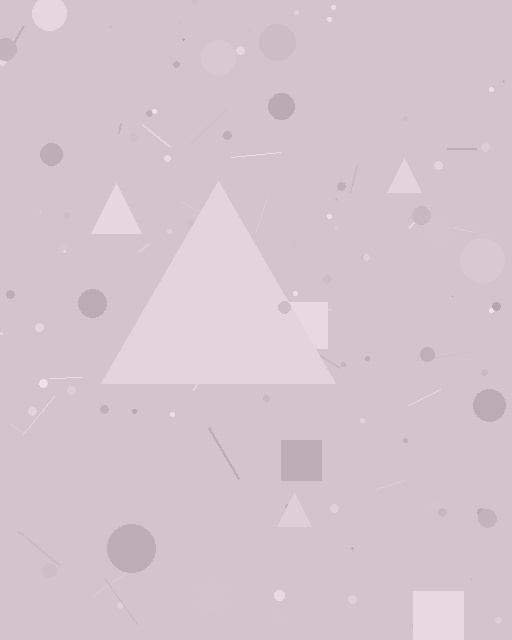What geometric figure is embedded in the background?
A triangle is embedded in the background.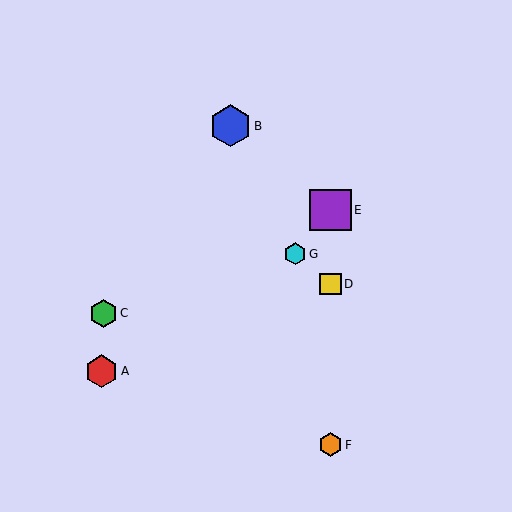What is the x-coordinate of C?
Object C is at x≈103.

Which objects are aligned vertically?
Objects D, E, F are aligned vertically.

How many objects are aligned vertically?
3 objects (D, E, F) are aligned vertically.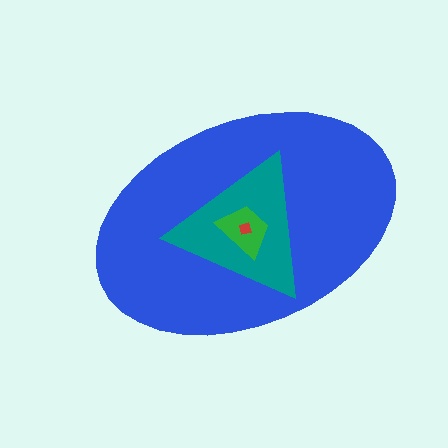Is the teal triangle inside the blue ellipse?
Yes.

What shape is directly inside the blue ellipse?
The teal triangle.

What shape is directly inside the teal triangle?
The green trapezoid.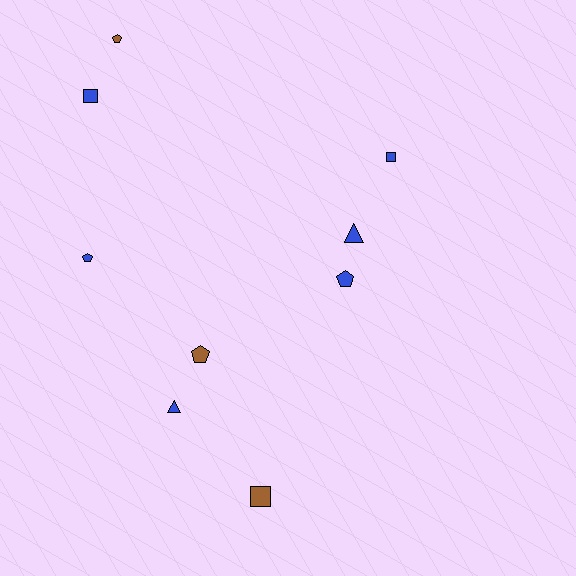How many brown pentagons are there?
There are 2 brown pentagons.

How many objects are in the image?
There are 9 objects.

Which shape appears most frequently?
Pentagon, with 4 objects.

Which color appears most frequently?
Blue, with 6 objects.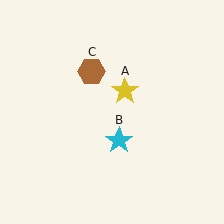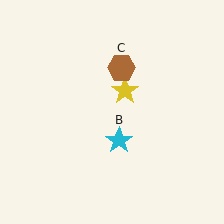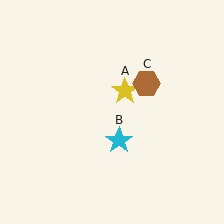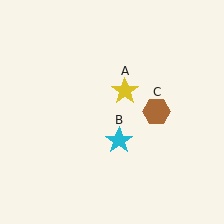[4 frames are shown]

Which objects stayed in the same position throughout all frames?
Yellow star (object A) and cyan star (object B) remained stationary.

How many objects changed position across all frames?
1 object changed position: brown hexagon (object C).